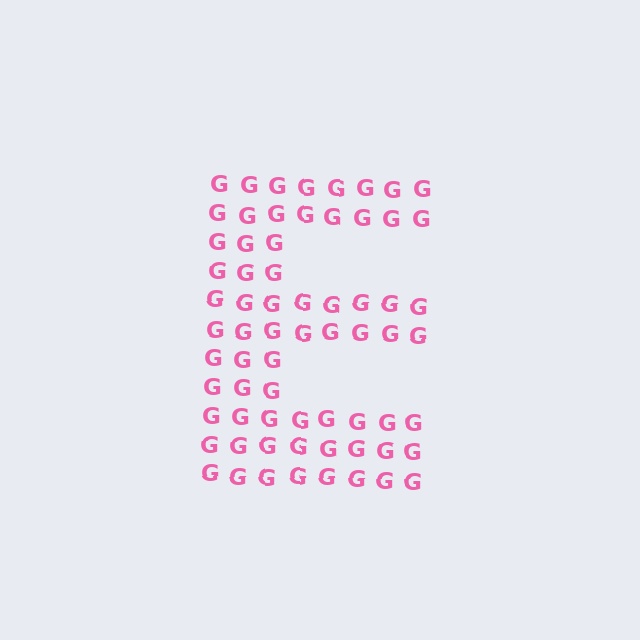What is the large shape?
The large shape is the letter E.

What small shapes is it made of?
It is made of small letter G's.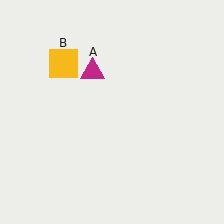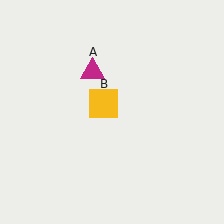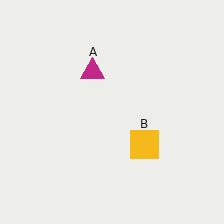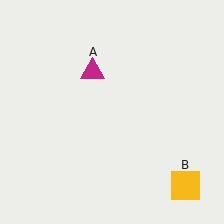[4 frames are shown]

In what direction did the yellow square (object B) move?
The yellow square (object B) moved down and to the right.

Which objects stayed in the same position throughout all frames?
Magenta triangle (object A) remained stationary.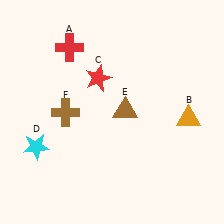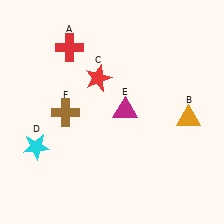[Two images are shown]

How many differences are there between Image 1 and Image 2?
There is 1 difference between the two images.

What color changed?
The triangle (E) changed from brown in Image 1 to magenta in Image 2.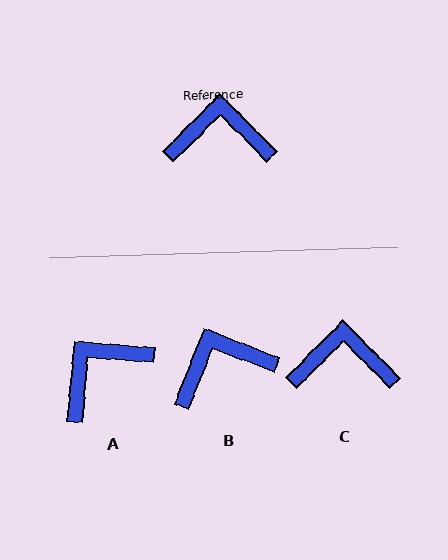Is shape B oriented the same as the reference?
No, it is off by about 24 degrees.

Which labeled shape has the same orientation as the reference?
C.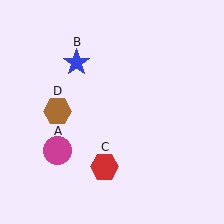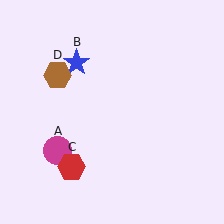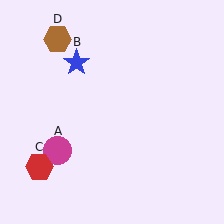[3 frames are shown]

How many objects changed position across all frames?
2 objects changed position: red hexagon (object C), brown hexagon (object D).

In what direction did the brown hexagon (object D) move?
The brown hexagon (object D) moved up.